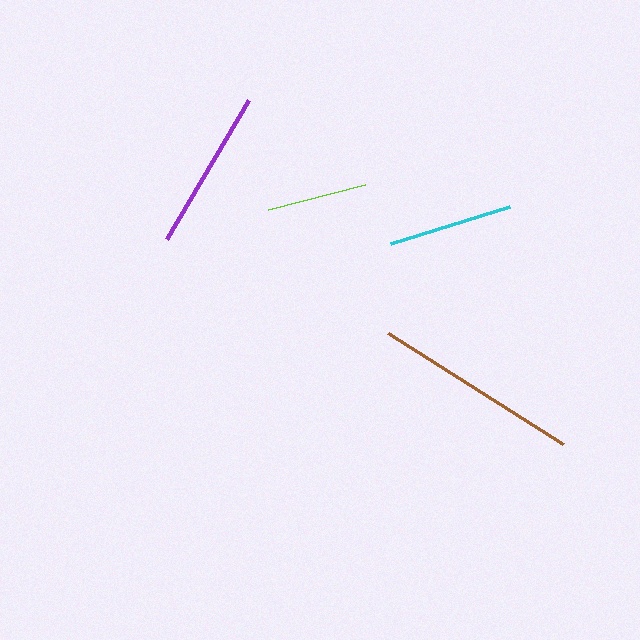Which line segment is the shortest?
The lime line is the shortest at approximately 100 pixels.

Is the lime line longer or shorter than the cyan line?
The cyan line is longer than the lime line.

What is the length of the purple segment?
The purple segment is approximately 161 pixels long.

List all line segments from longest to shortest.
From longest to shortest: brown, purple, cyan, lime.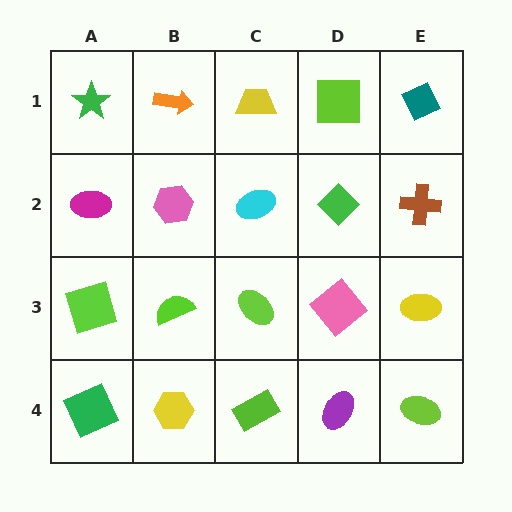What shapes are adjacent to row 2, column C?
A yellow trapezoid (row 1, column C), a lime ellipse (row 3, column C), a pink hexagon (row 2, column B), a green diamond (row 2, column D).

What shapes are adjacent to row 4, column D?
A pink diamond (row 3, column D), a lime rectangle (row 4, column C), a lime ellipse (row 4, column E).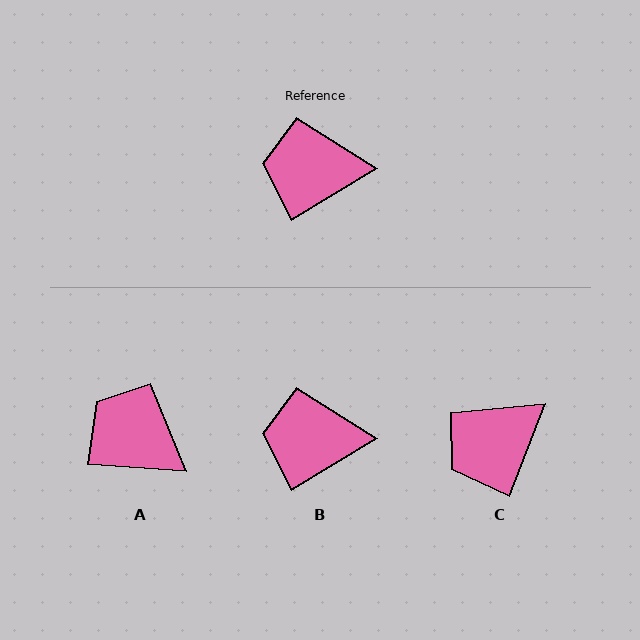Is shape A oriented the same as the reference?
No, it is off by about 35 degrees.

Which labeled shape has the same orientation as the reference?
B.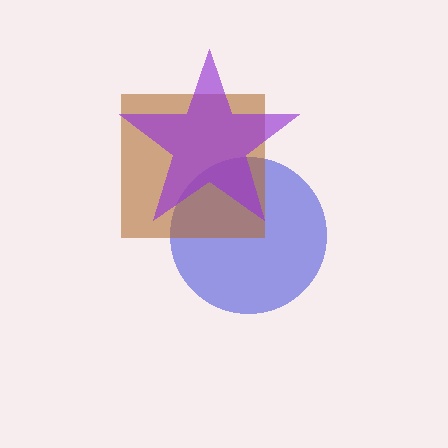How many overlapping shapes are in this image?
There are 3 overlapping shapes in the image.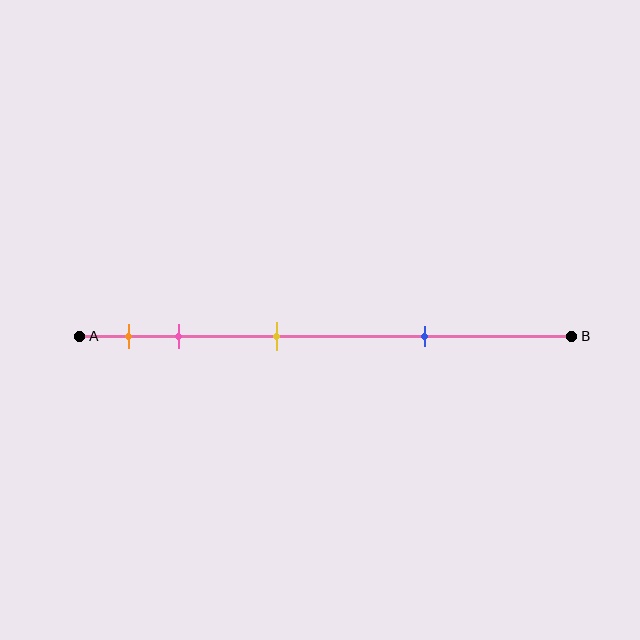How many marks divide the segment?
There are 4 marks dividing the segment.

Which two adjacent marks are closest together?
The orange and pink marks are the closest adjacent pair.